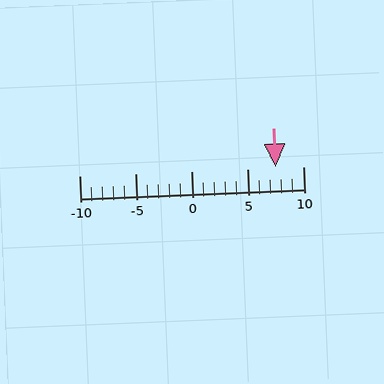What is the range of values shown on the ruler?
The ruler shows values from -10 to 10.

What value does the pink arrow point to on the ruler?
The pink arrow points to approximately 8.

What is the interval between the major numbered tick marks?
The major tick marks are spaced 5 units apart.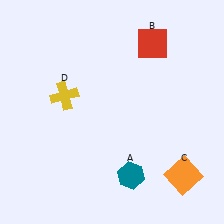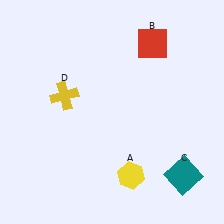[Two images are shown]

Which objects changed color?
A changed from teal to yellow. C changed from orange to teal.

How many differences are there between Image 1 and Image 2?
There are 2 differences between the two images.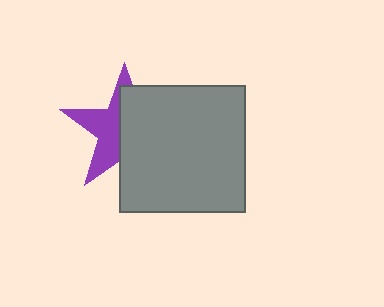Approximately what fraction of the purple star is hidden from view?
Roughly 55% of the purple star is hidden behind the gray square.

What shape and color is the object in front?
The object in front is a gray square.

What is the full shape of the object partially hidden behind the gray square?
The partially hidden object is a purple star.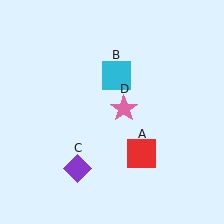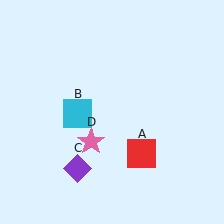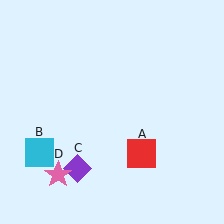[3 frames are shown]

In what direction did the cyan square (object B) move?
The cyan square (object B) moved down and to the left.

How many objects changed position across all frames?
2 objects changed position: cyan square (object B), pink star (object D).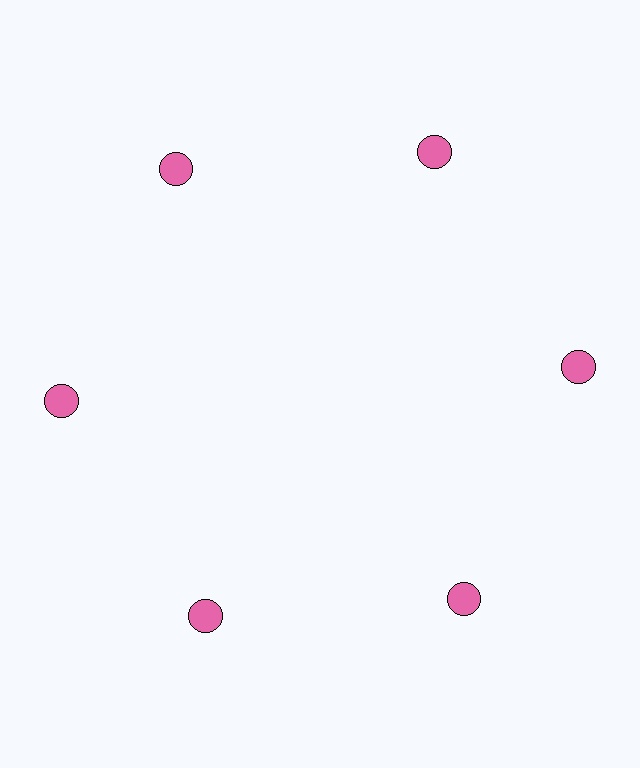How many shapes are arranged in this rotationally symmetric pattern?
There are 6 shapes, arranged in 6 groups of 1.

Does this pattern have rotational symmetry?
Yes, this pattern has 6-fold rotational symmetry. It looks the same after rotating 60 degrees around the center.